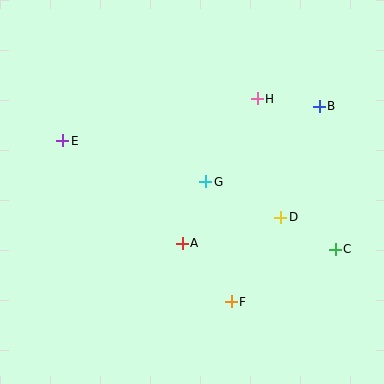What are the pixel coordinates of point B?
Point B is at (319, 106).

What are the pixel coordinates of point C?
Point C is at (335, 249).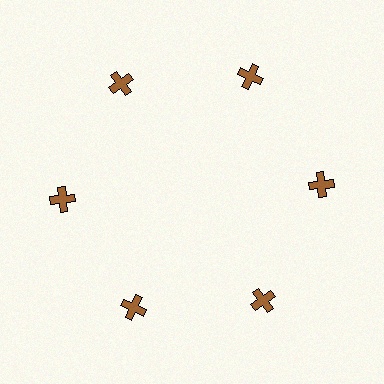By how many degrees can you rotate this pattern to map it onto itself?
The pattern maps onto itself every 60 degrees of rotation.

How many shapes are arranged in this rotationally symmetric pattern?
There are 6 shapes, arranged in 6 groups of 1.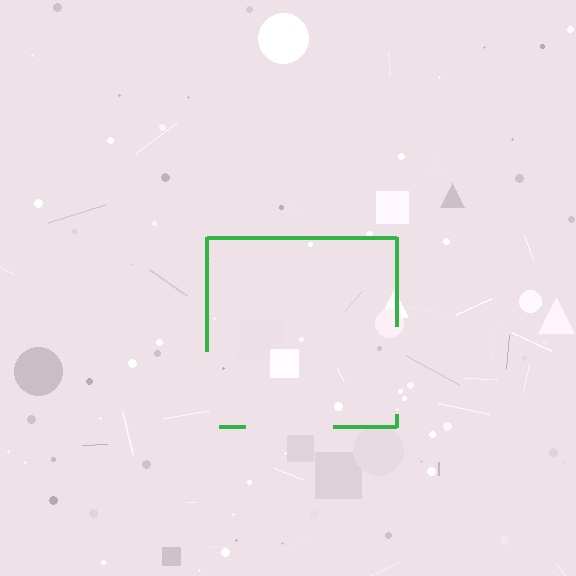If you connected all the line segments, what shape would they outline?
They would outline a square.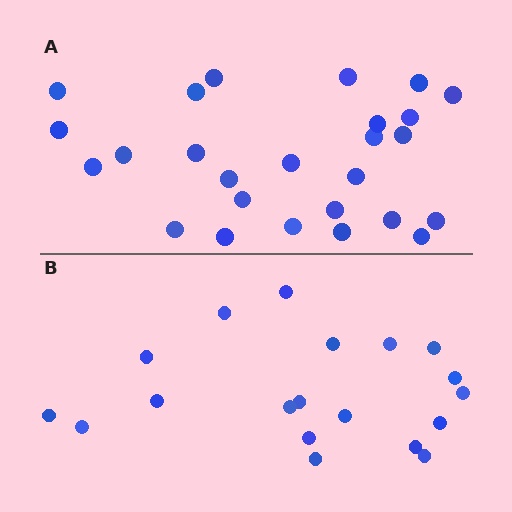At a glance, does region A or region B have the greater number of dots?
Region A (the top region) has more dots.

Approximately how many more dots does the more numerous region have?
Region A has roughly 8 or so more dots than region B.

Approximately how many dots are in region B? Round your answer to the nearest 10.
About 20 dots. (The exact count is 19, which rounds to 20.)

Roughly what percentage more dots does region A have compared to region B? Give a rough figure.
About 35% more.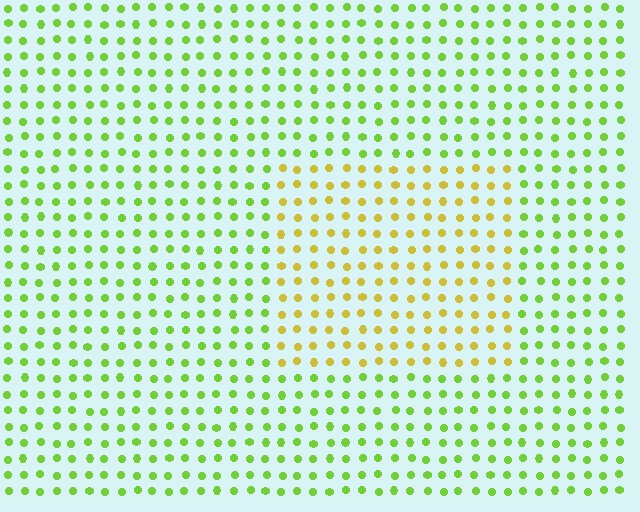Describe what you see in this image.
The image is filled with small lime elements in a uniform arrangement. A rectangle-shaped region is visible where the elements are tinted to a slightly different hue, forming a subtle color boundary.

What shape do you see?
I see a rectangle.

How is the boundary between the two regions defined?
The boundary is defined purely by a slight shift in hue (about 44 degrees). Spacing, size, and orientation are identical on both sides.